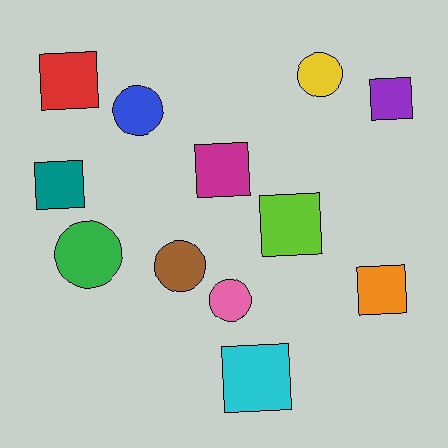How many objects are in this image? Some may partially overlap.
There are 12 objects.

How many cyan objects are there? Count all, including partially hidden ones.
There is 1 cyan object.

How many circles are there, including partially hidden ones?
There are 5 circles.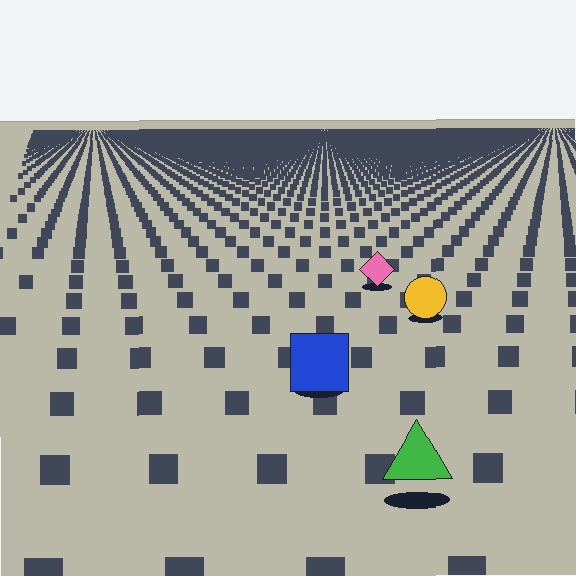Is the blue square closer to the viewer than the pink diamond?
Yes. The blue square is closer — you can tell from the texture gradient: the ground texture is coarser near it.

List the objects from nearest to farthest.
From nearest to farthest: the green triangle, the blue square, the yellow circle, the pink diamond.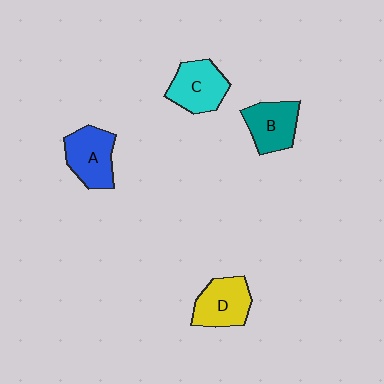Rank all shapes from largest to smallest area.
From largest to smallest: A (blue), C (cyan), D (yellow), B (teal).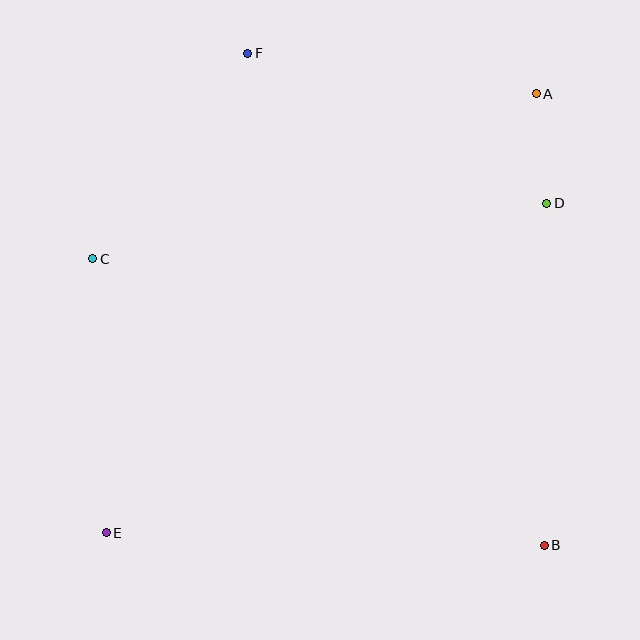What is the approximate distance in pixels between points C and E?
The distance between C and E is approximately 274 pixels.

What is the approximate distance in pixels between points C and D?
The distance between C and D is approximately 458 pixels.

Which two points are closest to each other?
Points A and D are closest to each other.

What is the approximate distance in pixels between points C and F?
The distance between C and F is approximately 258 pixels.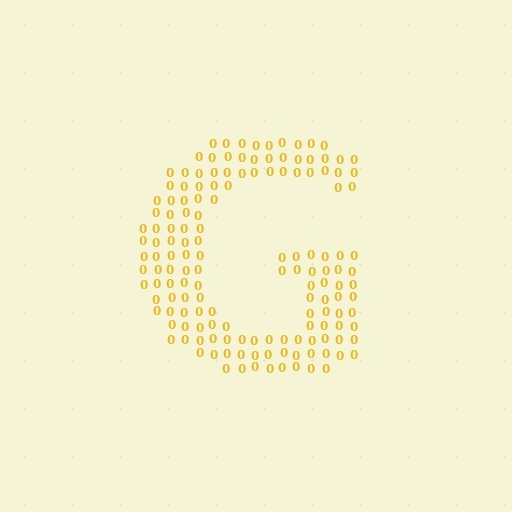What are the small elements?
The small elements are digit 0's.